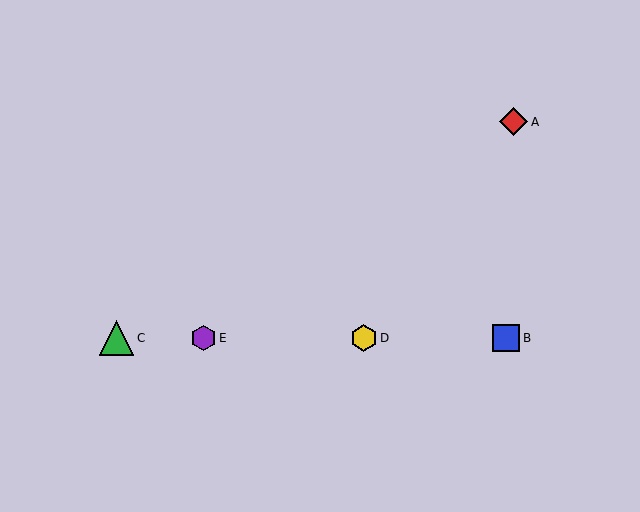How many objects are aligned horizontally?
4 objects (B, C, D, E) are aligned horizontally.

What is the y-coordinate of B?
Object B is at y≈338.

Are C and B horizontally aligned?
Yes, both are at y≈338.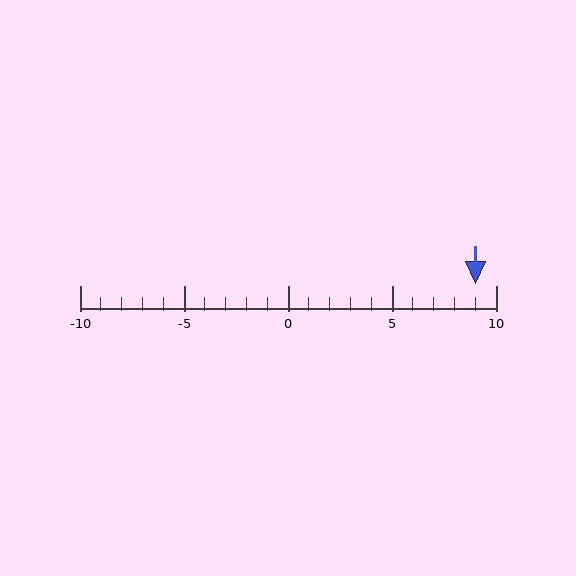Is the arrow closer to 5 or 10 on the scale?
The arrow is closer to 10.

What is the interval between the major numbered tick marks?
The major tick marks are spaced 5 units apart.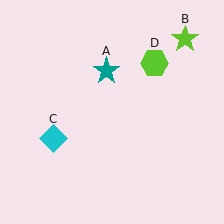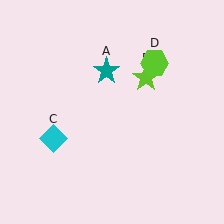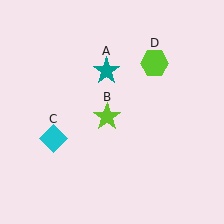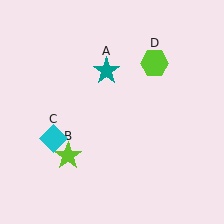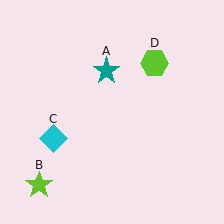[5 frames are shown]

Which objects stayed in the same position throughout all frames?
Teal star (object A) and cyan diamond (object C) and lime hexagon (object D) remained stationary.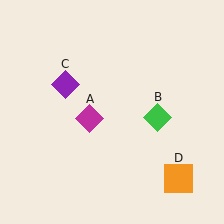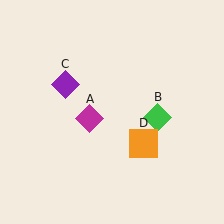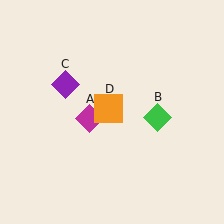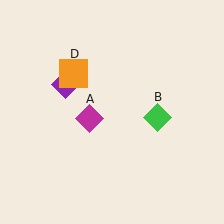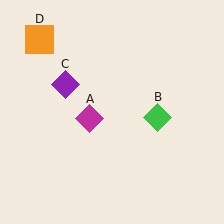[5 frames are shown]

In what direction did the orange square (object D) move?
The orange square (object D) moved up and to the left.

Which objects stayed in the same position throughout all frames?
Magenta diamond (object A) and green diamond (object B) and purple diamond (object C) remained stationary.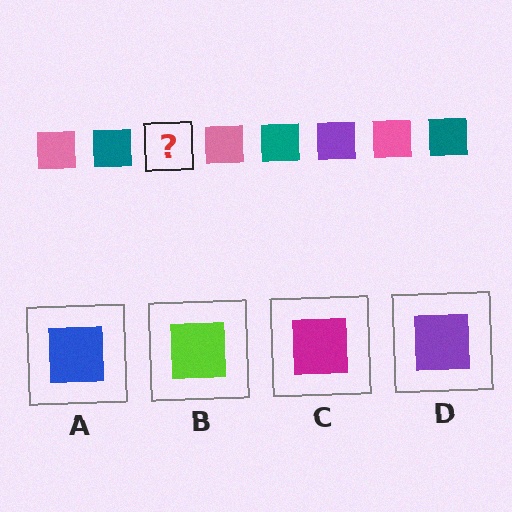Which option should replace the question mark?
Option D.